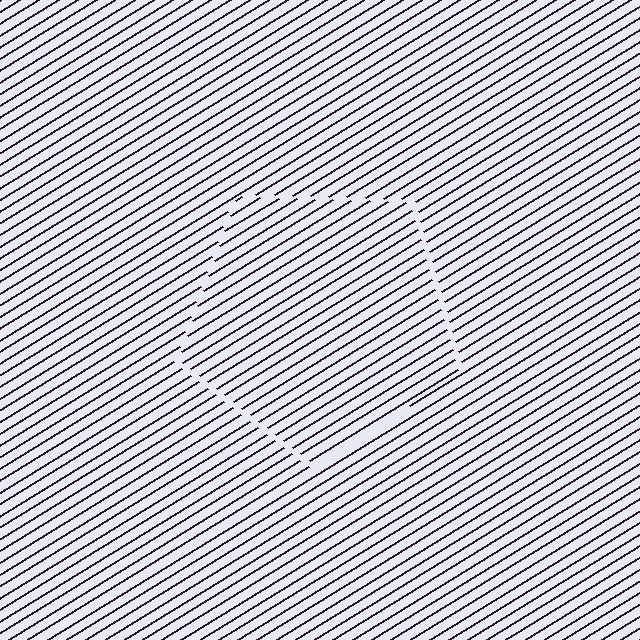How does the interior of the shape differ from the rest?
The interior of the shape contains the same grating, shifted by half a period — the contour is defined by the phase discontinuity where line-ends from the inner and outer gratings abut.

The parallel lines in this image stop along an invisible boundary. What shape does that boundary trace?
An illusory pentagon. The interior of the shape contains the same grating, shifted by half a period — the contour is defined by the phase discontinuity where line-ends from the inner and outer gratings abut.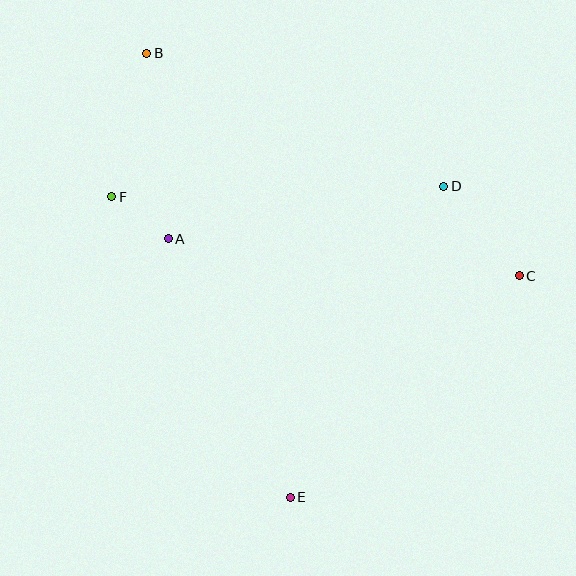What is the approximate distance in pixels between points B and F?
The distance between B and F is approximately 148 pixels.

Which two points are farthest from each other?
Points B and E are farthest from each other.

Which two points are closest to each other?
Points A and F are closest to each other.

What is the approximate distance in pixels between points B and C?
The distance between B and C is approximately 434 pixels.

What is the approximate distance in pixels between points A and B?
The distance between A and B is approximately 187 pixels.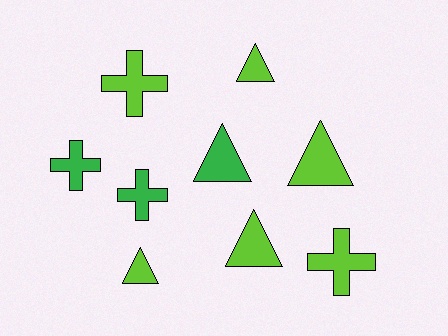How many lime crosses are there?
There are 2 lime crosses.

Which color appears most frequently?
Lime, with 6 objects.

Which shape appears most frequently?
Triangle, with 5 objects.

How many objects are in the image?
There are 9 objects.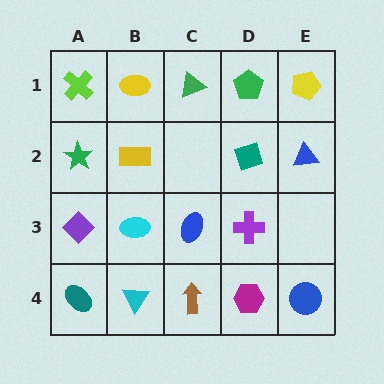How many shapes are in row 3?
4 shapes.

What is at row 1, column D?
A green pentagon.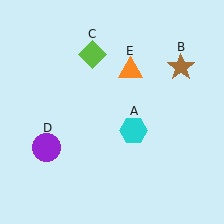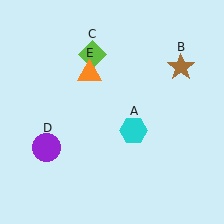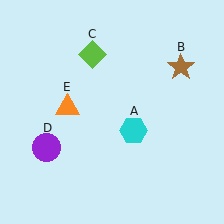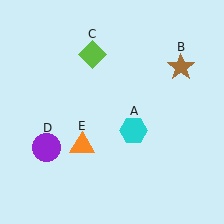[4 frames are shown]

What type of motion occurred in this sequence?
The orange triangle (object E) rotated counterclockwise around the center of the scene.